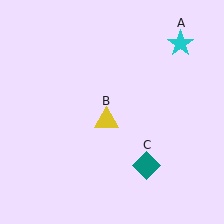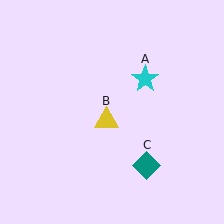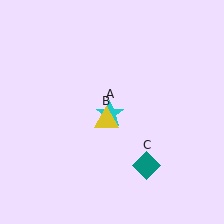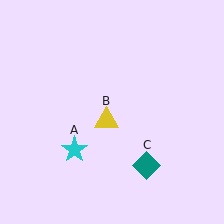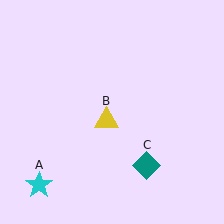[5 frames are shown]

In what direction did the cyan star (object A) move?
The cyan star (object A) moved down and to the left.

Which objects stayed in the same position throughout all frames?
Yellow triangle (object B) and teal diamond (object C) remained stationary.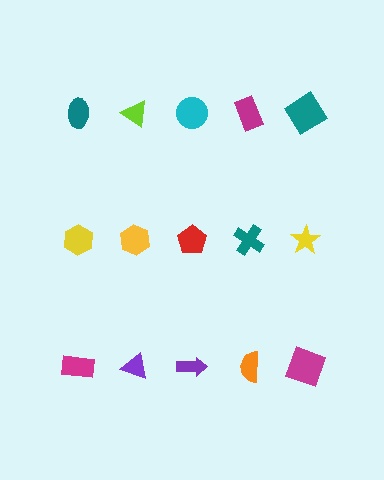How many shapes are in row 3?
5 shapes.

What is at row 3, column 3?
A purple arrow.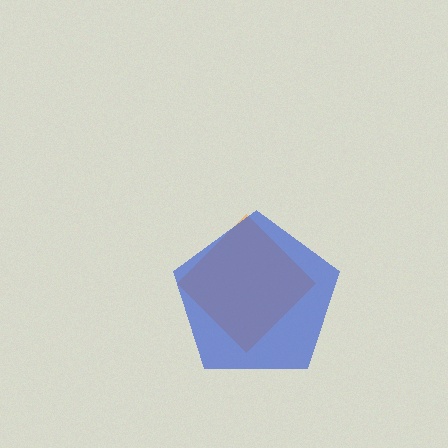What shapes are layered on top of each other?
The layered shapes are: an orange diamond, a blue pentagon.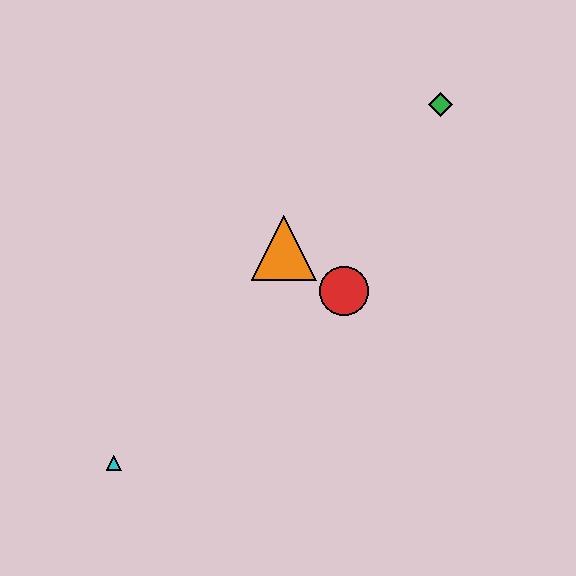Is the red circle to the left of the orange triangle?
No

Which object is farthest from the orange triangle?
The cyan triangle is farthest from the orange triangle.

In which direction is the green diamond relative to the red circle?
The green diamond is above the red circle.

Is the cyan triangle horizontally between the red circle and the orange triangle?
No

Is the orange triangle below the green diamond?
Yes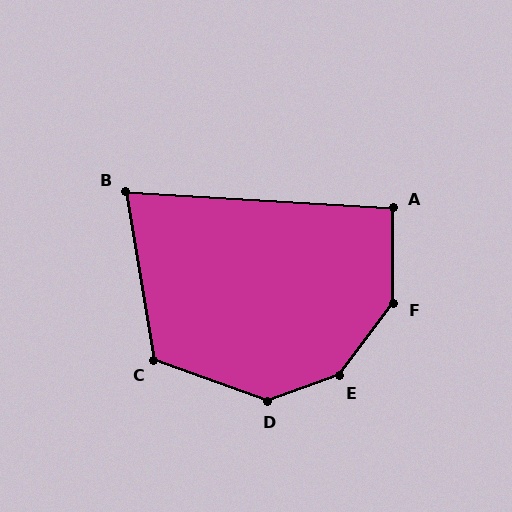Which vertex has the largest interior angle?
E, at approximately 147 degrees.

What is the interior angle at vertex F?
Approximately 143 degrees (obtuse).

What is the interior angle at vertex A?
Approximately 94 degrees (approximately right).